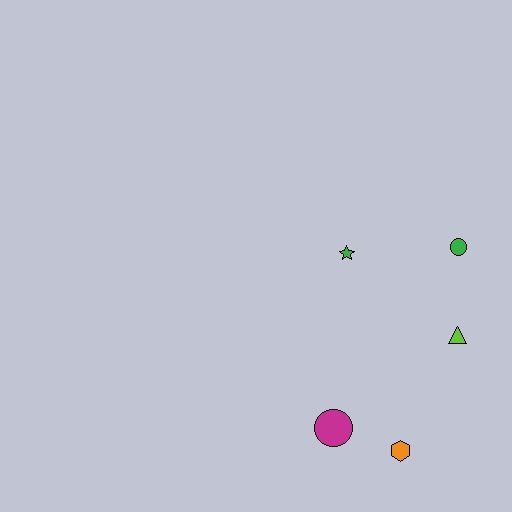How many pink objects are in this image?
There are no pink objects.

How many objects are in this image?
There are 5 objects.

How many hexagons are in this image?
There is 1 hexagon.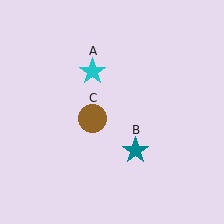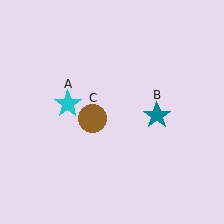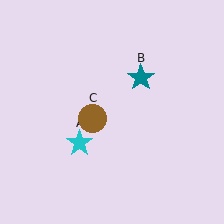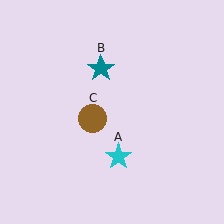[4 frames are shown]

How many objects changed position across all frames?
2 objects changed position: cyan star (object A), teal star (object B).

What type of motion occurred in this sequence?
The cyan star (object A), teal star (object B) rotated counterclockwise around the center of the scene.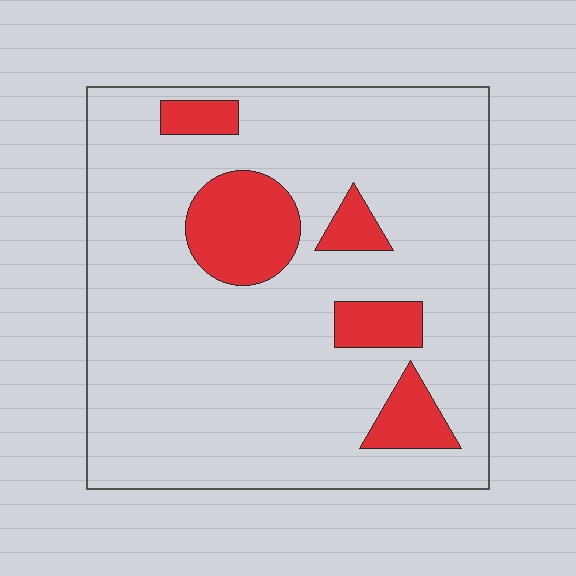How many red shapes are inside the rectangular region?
5.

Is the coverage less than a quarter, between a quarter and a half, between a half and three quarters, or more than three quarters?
Less than a quarter.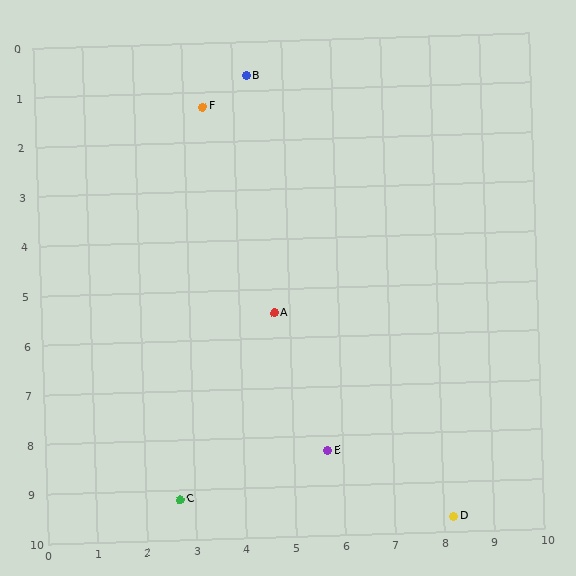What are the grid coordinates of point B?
Point B is at approximately (4.3, 0.7).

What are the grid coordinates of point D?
Point D is at approximately (8.2, 9.7).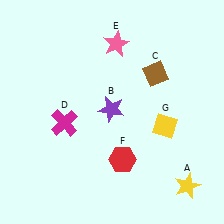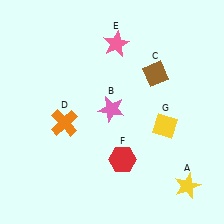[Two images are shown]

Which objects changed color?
B changed from purple to pink. D changed from magenta to orange.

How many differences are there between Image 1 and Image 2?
There are 2 differences between the two images.